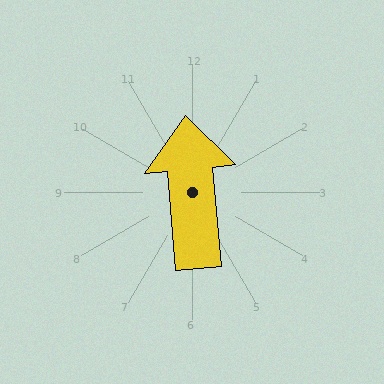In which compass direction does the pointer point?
North.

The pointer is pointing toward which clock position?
Roughly 12 o'clock.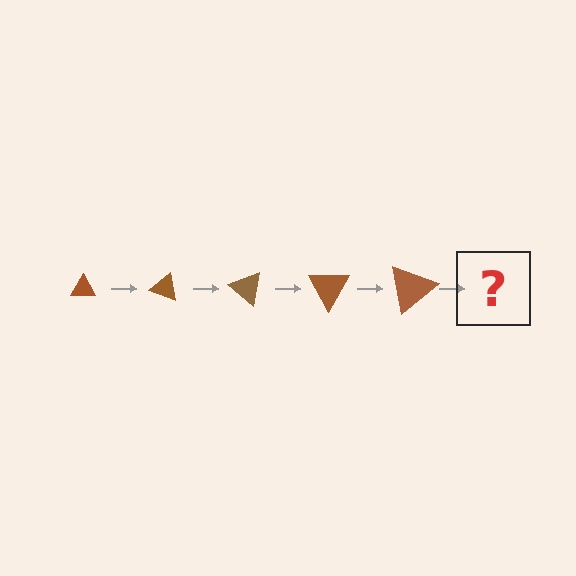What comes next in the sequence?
The next element should be a triangle, larger than the previous one and rotated 100 degrees from the start.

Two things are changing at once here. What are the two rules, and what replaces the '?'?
The two rules are that the triangle grows larger each step and it rotates 20 degrees each step. The '?' should be a triangle, larger than the previous one and rotated 100 degrees from the start.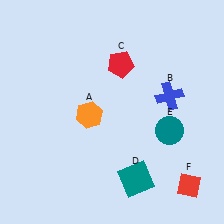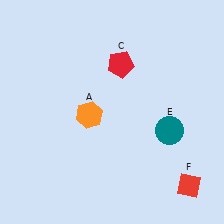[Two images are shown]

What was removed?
The blue cross (B), the teal square (D) were removed in Image 2.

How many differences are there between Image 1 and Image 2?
There are 2 differences between the two images.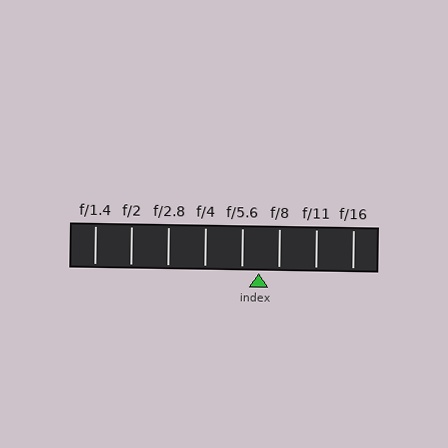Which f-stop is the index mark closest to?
The index mark is closest to f/5.6.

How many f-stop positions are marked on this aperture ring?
There are 8 f-stop positions marked.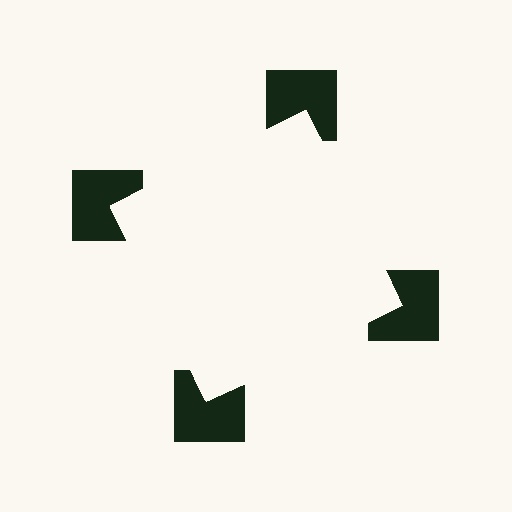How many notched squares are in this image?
There are 4 — one at each vertex of the illusory square.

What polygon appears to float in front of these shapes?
An illusory square — its edges are inferred from the aligned wedge cuts in the notched squares, not physically drawn.